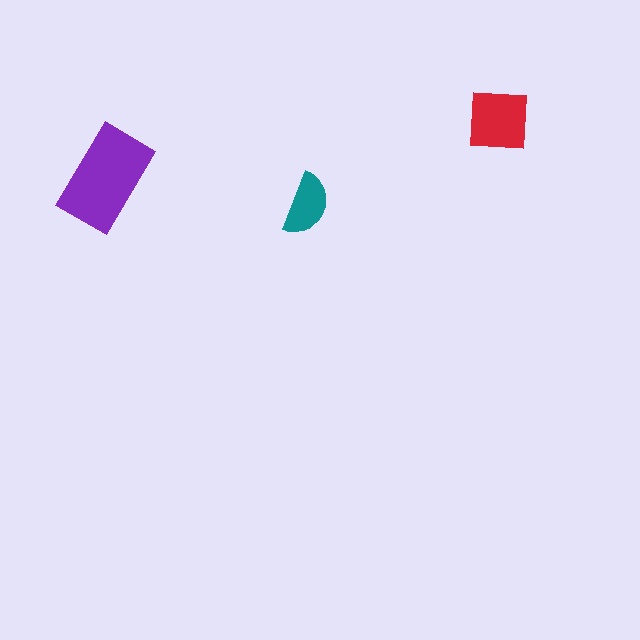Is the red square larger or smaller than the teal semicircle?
Larger.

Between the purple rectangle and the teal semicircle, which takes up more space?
The purple rectangle.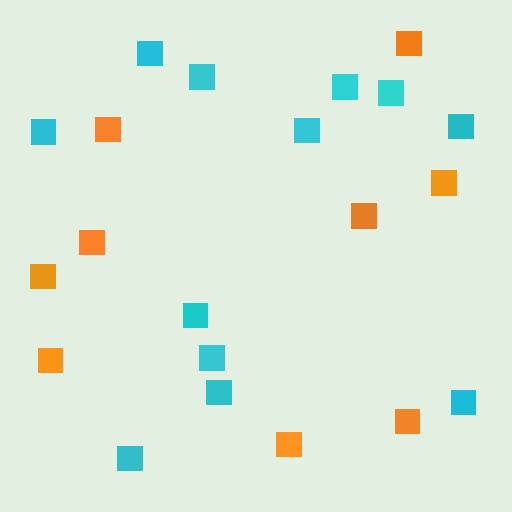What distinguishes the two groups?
There are 2 groups: one group of cyan squares (12) and one group of orange squares (9).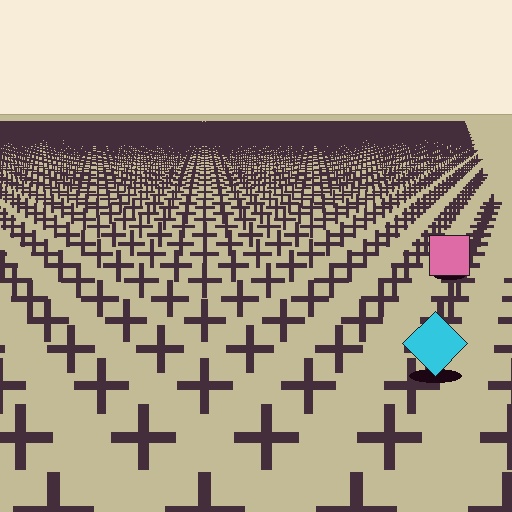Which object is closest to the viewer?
The cyan diamond is closest. The texture marks near it are larger and more spread out.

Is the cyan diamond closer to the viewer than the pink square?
Yes. The cyan diamond is closer — you can tell from the texture gradient: the ground texture is coarser near it.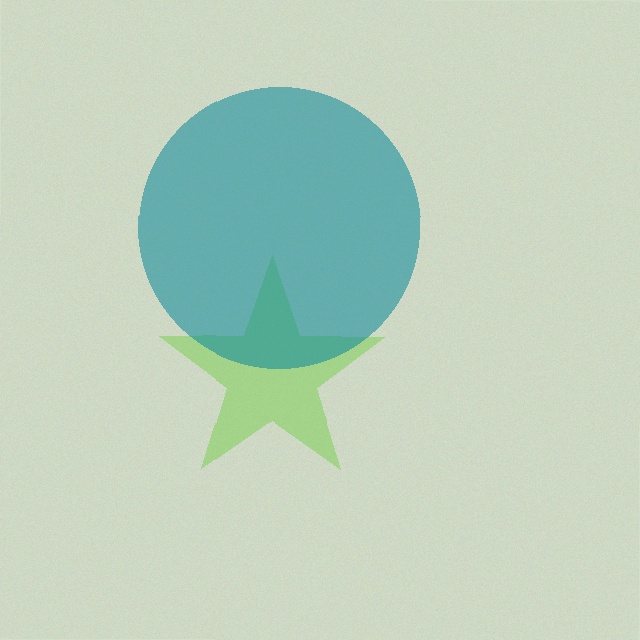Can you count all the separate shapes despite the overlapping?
Yes, there are 2 separate shapes.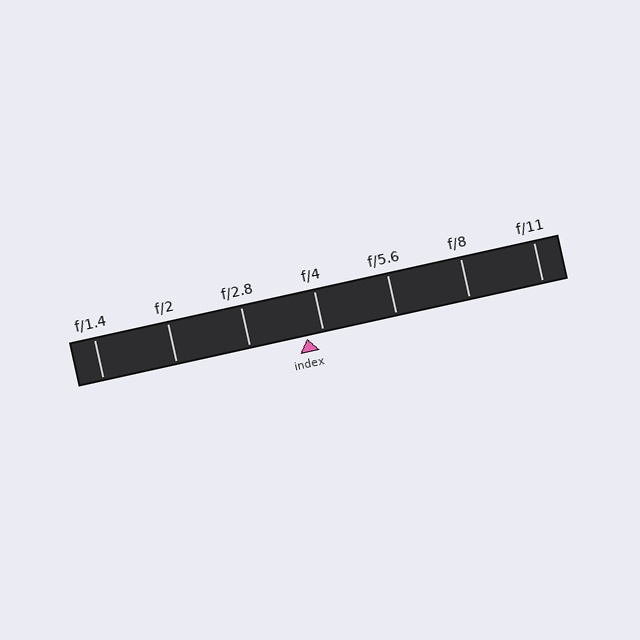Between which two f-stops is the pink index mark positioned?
The index mark is between f/2.8 and f/4.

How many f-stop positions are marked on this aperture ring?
There are 7 f-stop positions marked.